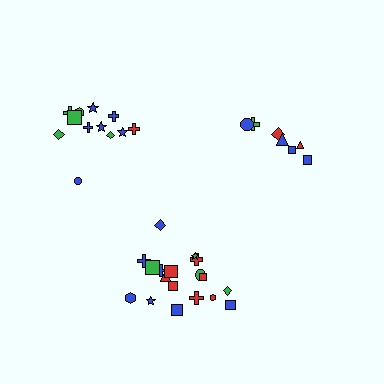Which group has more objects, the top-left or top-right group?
The top-left group.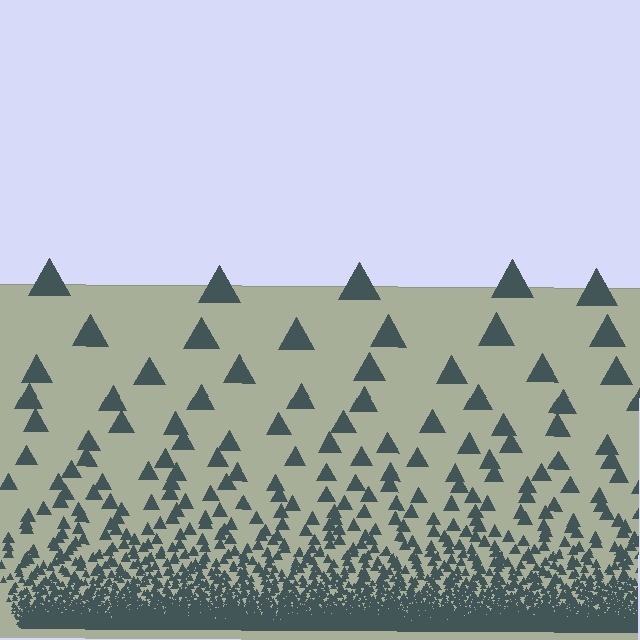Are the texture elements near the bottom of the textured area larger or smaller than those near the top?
Smaller. The gradient is inverted — elements near the bottom are smaller and denser.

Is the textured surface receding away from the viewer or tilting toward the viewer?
The surface appears to tilt toward the viewer. Texture elements get larger and sparser toward the top.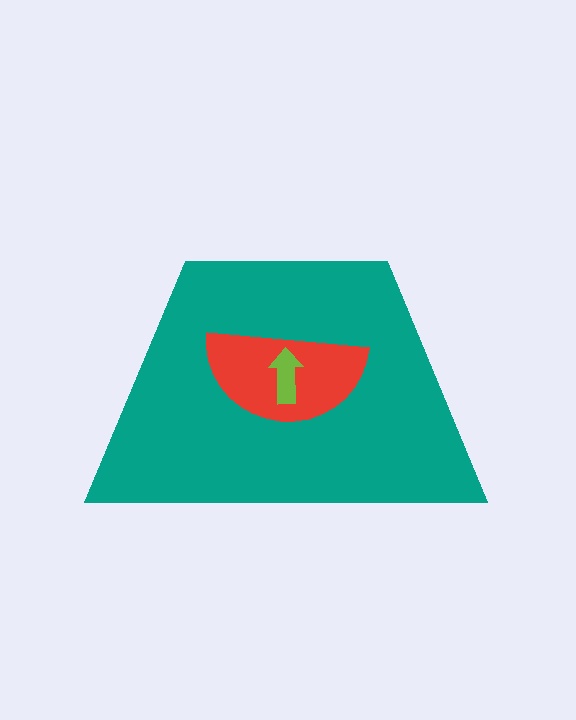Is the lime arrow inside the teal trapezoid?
Yes.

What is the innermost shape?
The lime arrow.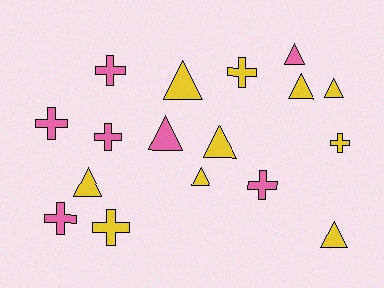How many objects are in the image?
There are 17 objects.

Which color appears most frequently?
Yellow, with 10 objects.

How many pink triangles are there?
There are 2 pink triangles.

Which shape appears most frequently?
Triangle, with 9 objects.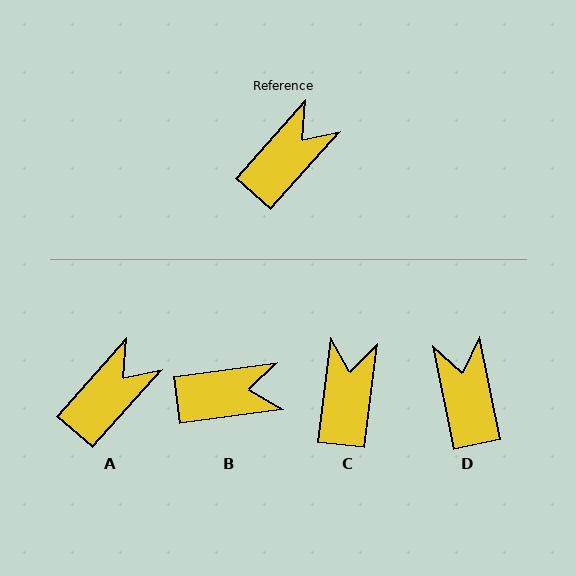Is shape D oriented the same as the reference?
No, it is off by about 53 degrees.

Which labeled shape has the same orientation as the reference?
A.